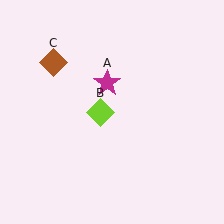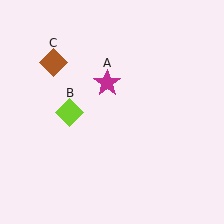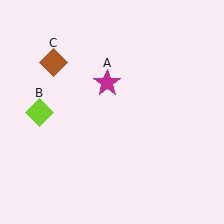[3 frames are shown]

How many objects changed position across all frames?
1 object changed position: lime diamond (object B).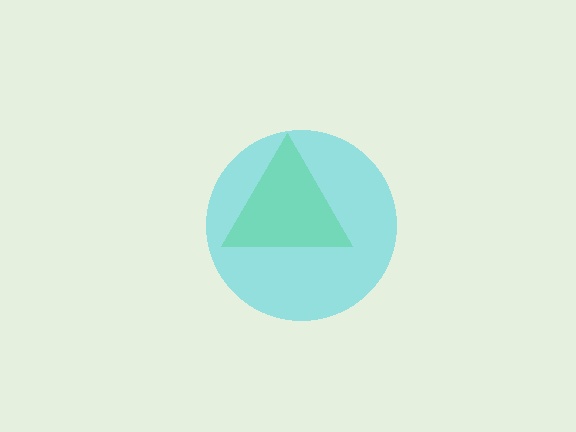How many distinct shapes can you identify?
There are 2 distinct shapes: a lime triangle, a cyan circle.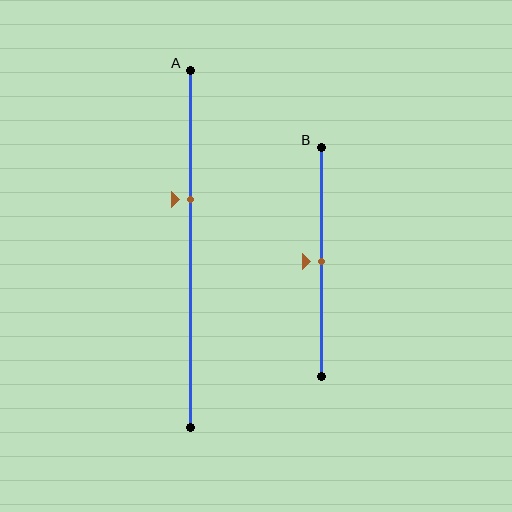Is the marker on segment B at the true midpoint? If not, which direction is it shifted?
Yes, the marker on segment B is at the true midpoint.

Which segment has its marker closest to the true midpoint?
Segment B has its marker closest to the true midpoint.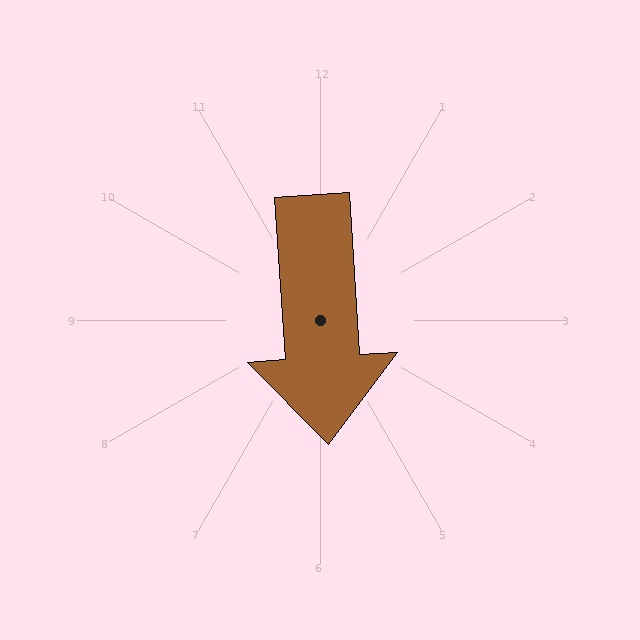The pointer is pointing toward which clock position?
Roughly 6 o'clock.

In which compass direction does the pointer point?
South.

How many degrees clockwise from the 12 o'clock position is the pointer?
Approximately 176 degrees.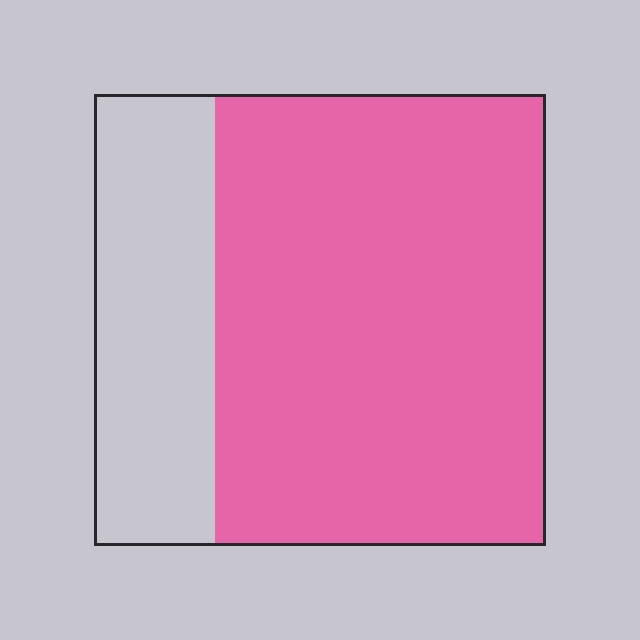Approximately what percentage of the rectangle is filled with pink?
Approximately 75%.